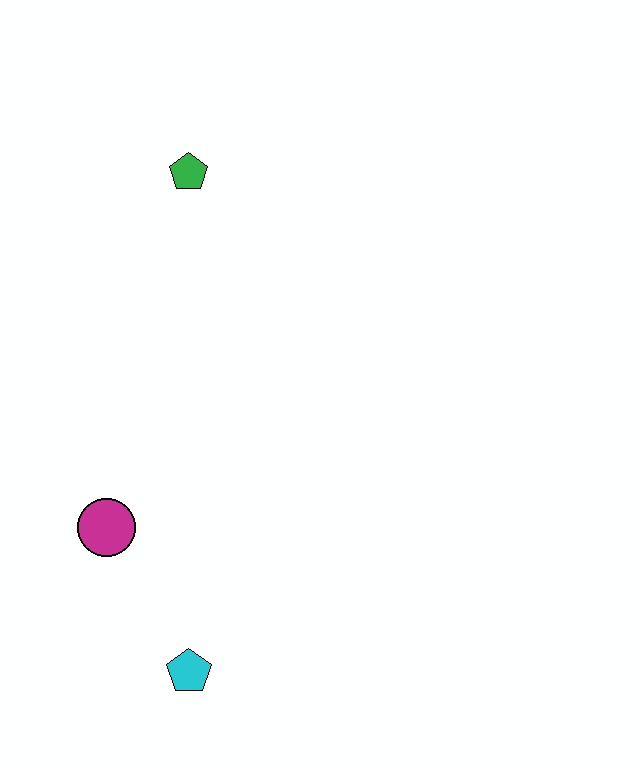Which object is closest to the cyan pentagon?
The magenta circle is closest to the cyan pentagon.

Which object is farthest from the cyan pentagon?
The green pentagon is farthest from the cyan pentagon.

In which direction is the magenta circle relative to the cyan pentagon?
The magenta circle is above the cyan pentagon.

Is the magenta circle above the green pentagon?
No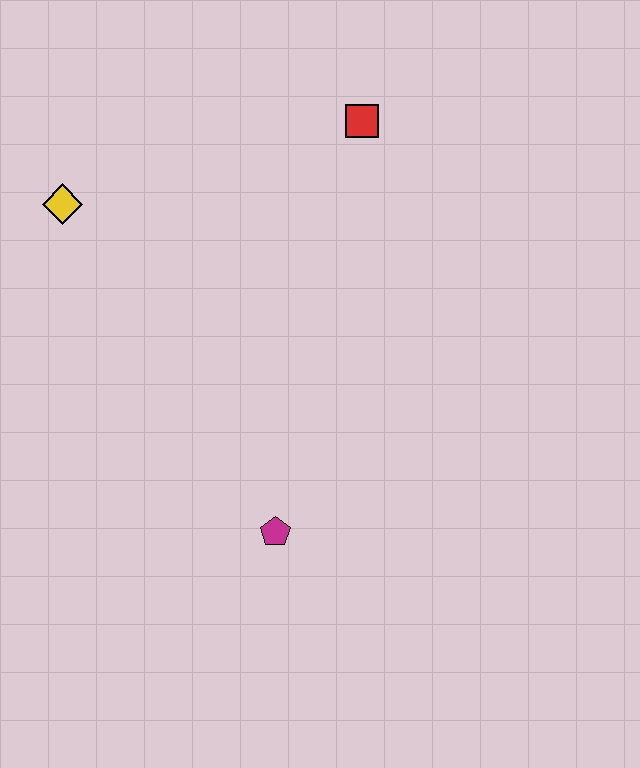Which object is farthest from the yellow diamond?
The magenta pentagon is farthest from the yellow diamond.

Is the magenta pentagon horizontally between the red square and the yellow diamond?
Yes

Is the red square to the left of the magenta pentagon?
No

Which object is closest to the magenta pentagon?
The yellow diamond is closest to the magenta pentagon.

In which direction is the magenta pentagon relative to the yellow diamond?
The magenta pentagon is below the yellow diamond.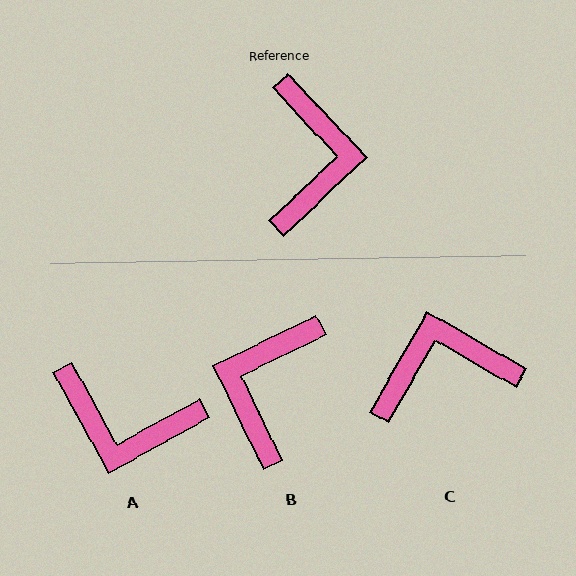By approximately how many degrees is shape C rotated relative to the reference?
Approximately 107 degrees counter-clockwise.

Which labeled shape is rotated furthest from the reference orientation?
B, about 163 degrees away.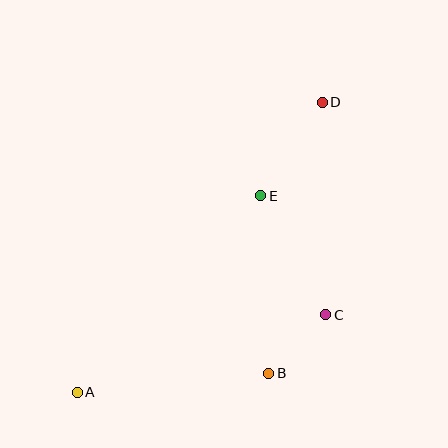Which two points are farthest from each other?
Points A and D are farthest from each other.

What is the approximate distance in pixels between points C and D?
The distance between C and D is approximately 213 pixels.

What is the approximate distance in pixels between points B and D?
The distance between B and D is approximately 276 pixels.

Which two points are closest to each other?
Points B and C are closest to each other.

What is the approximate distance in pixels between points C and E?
The distance between C and E is approximately 136 pixels.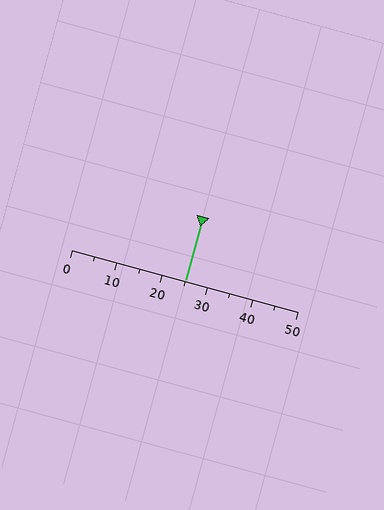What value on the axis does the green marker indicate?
The marker indicates approximately 25.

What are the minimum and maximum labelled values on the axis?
The axis runs from 0 to 50.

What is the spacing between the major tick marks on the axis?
The major ticks are spaced 10 apart.